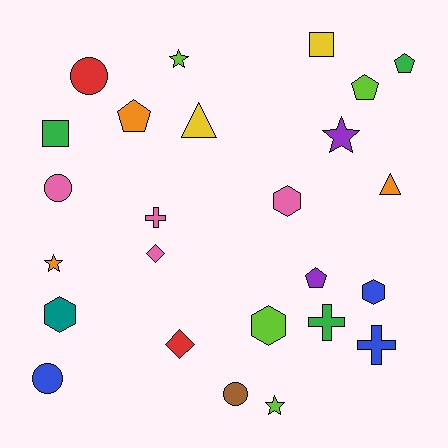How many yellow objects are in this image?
There are 2 yellow objects.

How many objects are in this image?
There are 25 objects.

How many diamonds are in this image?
There are 2 diamonds.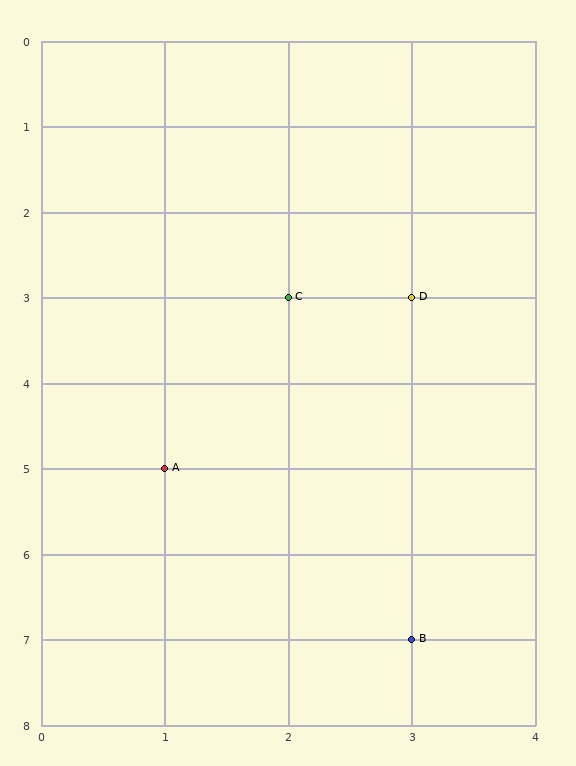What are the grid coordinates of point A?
Point A is at grid coordinates (1, 5).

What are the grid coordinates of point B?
Point B is at grid coordinates (3, 7).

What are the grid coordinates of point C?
Point C is at grid coordinates (2, 3).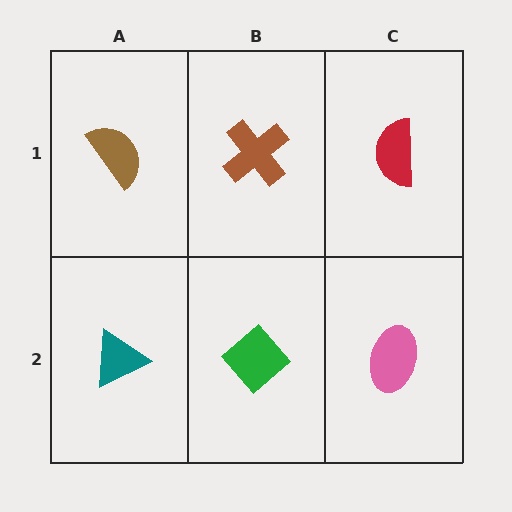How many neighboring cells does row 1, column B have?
3.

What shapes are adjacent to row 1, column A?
A teal triangle (row 2, column A), a brown cross (row 1, column B).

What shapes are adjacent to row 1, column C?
A pink ellipse (row 2, column C), a brown cross (row 1, column B).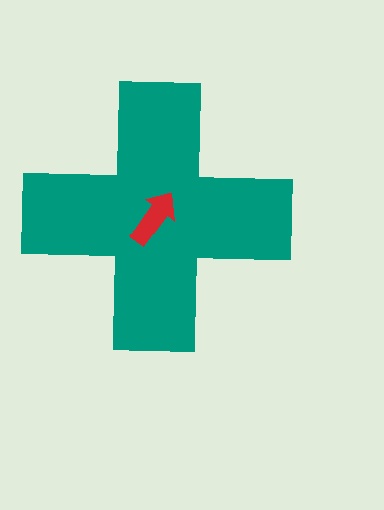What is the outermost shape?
The teal cross.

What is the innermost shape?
The red arrow.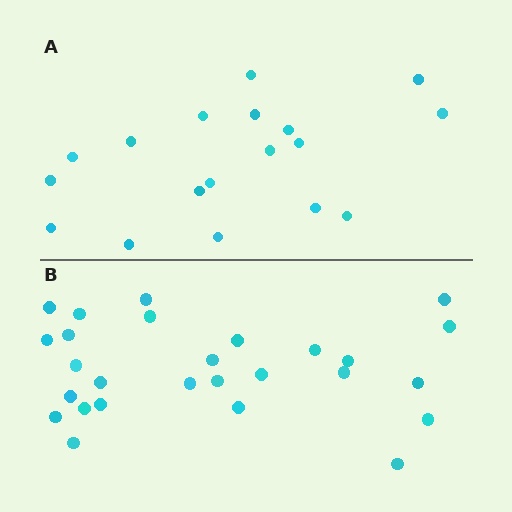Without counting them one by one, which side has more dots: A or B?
Region B (the bottom region) has more dots.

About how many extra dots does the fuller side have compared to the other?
Region B has roughly 8 or so more dots than region A.